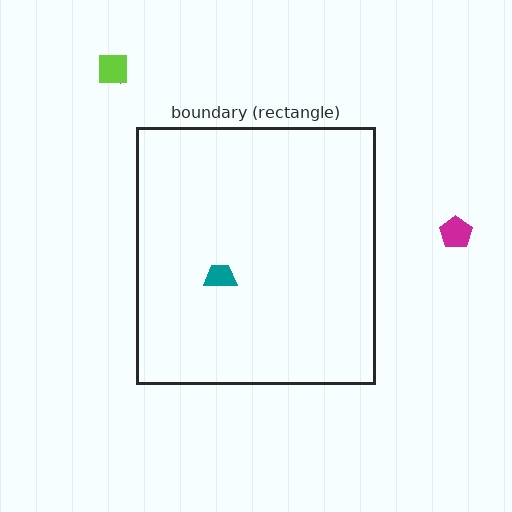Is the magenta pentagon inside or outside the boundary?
Outside.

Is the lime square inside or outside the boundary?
Outside.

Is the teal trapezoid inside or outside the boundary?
Inside.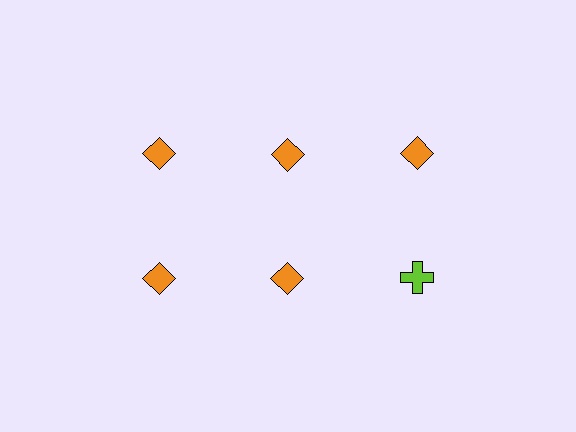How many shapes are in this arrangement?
There are 6 shapes arranged in a grid pattern.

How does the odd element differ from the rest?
It differs in both color (lime instead of orange) and shape (cross instead of diamond).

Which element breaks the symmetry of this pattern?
The lime cross in the second row, center column breaks the symmetry. All other shapes are orange diamonds.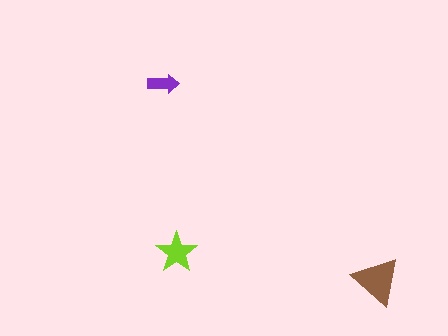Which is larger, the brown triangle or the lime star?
The brown triangle.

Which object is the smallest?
The purple arrow.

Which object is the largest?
The brown triangle.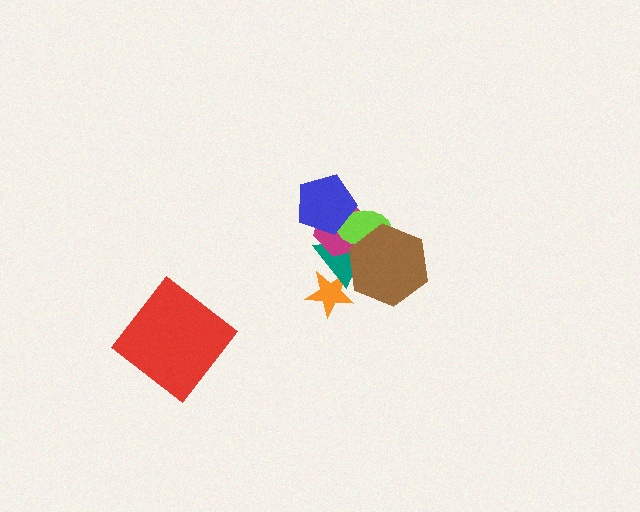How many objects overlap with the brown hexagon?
3 objects overlap with the brown hexagon.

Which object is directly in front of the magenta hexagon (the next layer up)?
The lime ellipse is directly in front of the magenta hexagon.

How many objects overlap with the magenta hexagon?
4 objects overlap with the magenta hexagon.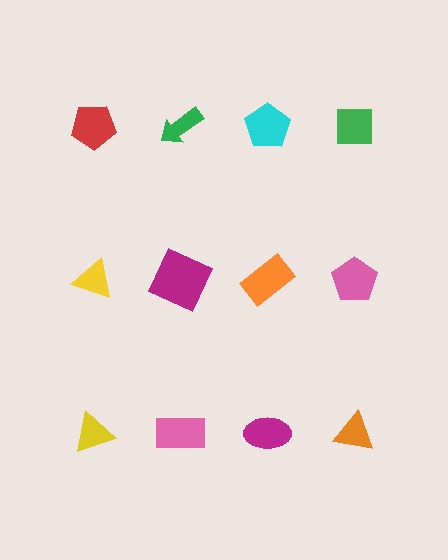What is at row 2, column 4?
A pink pentagon.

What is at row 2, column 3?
An orange rectangle.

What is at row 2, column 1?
A yellow triangle.